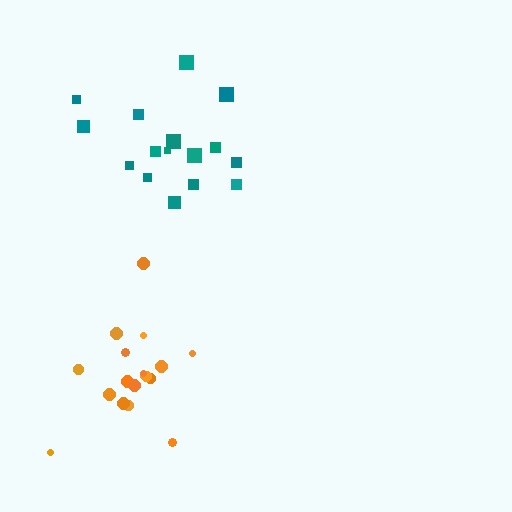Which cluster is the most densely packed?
Orange.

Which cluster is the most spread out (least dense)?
Teal.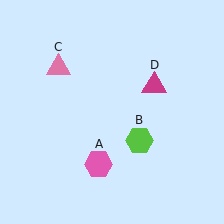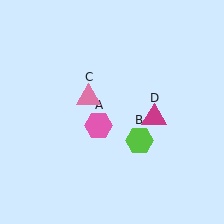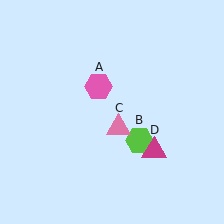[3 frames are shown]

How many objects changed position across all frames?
3 objects changed position: pink hexagon (object A), pink triangle (object C), magenta triangle (object D).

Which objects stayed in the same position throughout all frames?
Lime hexagon (object B) remained stationary.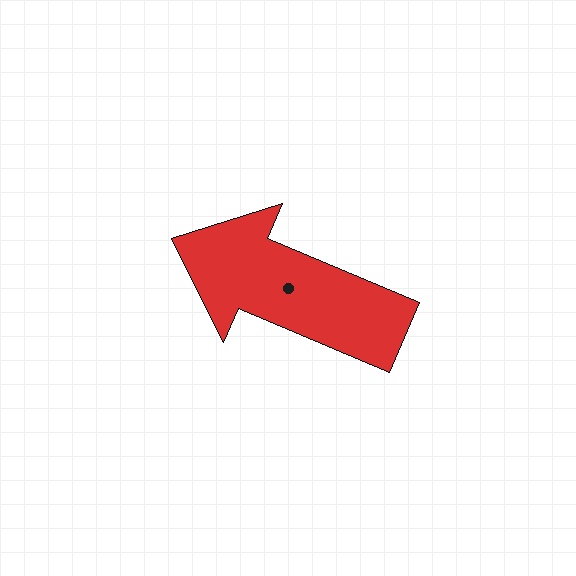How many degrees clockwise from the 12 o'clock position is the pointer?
Approximately 293 degrees.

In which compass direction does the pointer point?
Northwest.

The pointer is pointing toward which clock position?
Roughly 10 o'clock.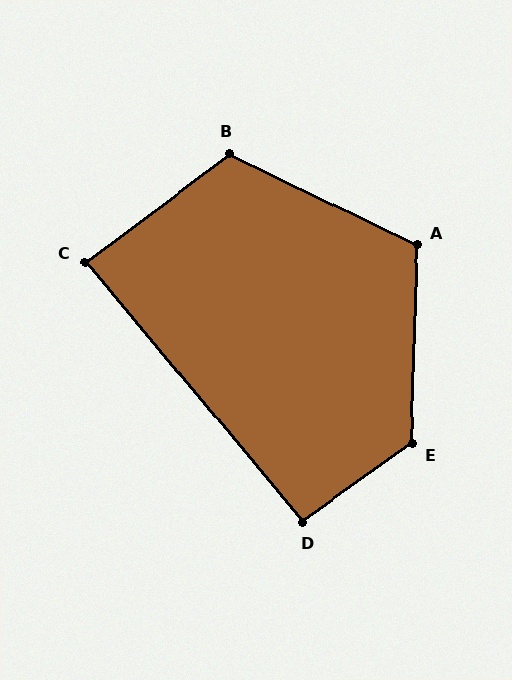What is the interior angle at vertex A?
Approximately 114 degrees (obtuse).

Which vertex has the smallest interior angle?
C, at approximately 87 degrees.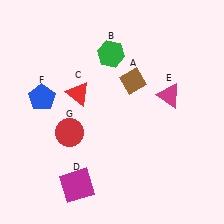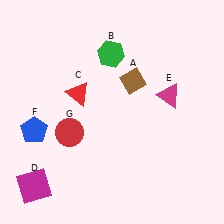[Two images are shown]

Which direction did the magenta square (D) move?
The magenta square (D) moved left.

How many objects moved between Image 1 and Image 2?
2 objects moved between the two images.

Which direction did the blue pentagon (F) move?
The blue pentagon (F) moved down.